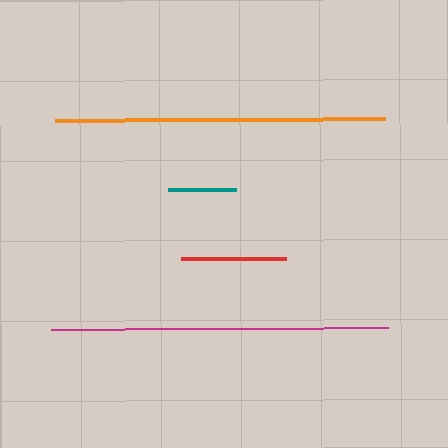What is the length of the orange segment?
The orange segment is approximately 330 pixels long.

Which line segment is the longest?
The magenta line is the longest at approximately 338 pixels.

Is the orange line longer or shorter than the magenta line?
The magenta line is longer than the orange line.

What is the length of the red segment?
The red segment is approximately 104 pixels long.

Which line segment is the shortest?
The teal line is the shortest at approximately 68 pixels.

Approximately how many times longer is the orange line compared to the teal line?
The orange line is approximately 4.9 times the length of the teal line.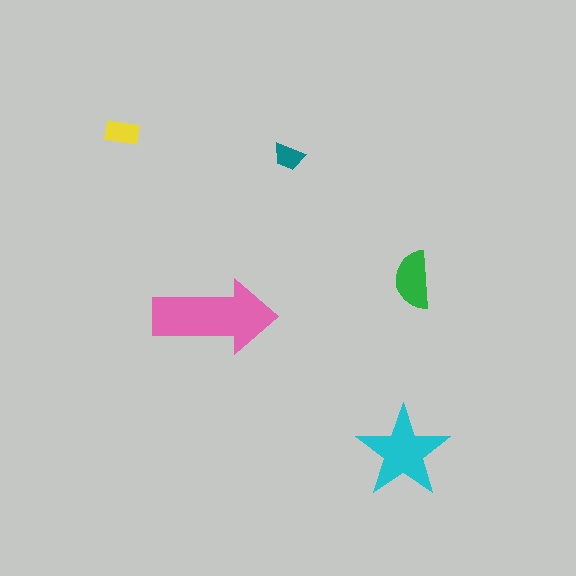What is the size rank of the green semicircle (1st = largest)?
3rd.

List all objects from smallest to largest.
The teal trapezoid, the yellow rectangle, the green semicircle, the cyan star, the pink arrow.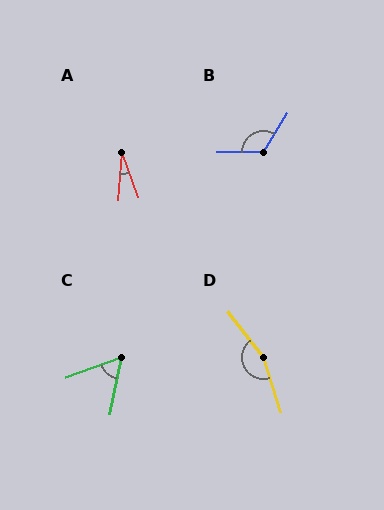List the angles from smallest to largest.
A (24°), C (59°), B (122°), D (160°).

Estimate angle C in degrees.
Approximately 59 degrees.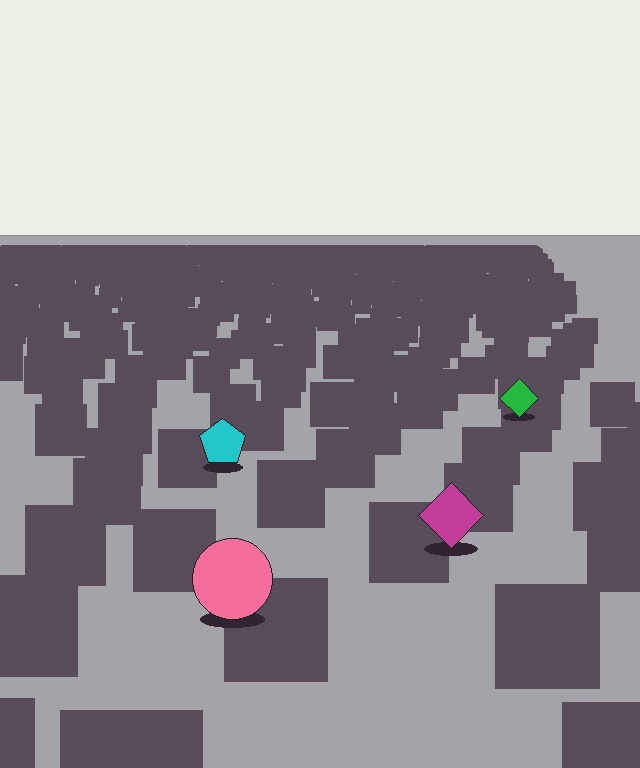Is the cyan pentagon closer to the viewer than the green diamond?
Yes. The cyan pentagon is closer — you can tell from the texture gradient: the ground texture is coarser near it.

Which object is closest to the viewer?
The pink circle is closest. The texture marks near it are larger and more spread out.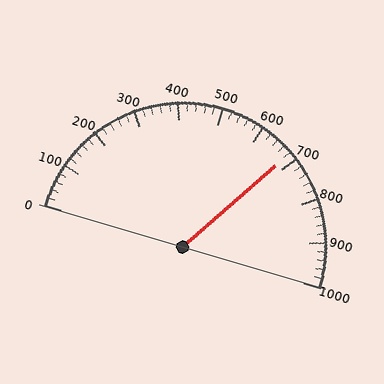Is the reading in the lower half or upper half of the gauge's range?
The reading is in the upper half of the range (0 to 1000).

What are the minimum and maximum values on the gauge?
The gauge ranges from 0 to 1000.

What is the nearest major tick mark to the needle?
The nearest major tick mark is 700.